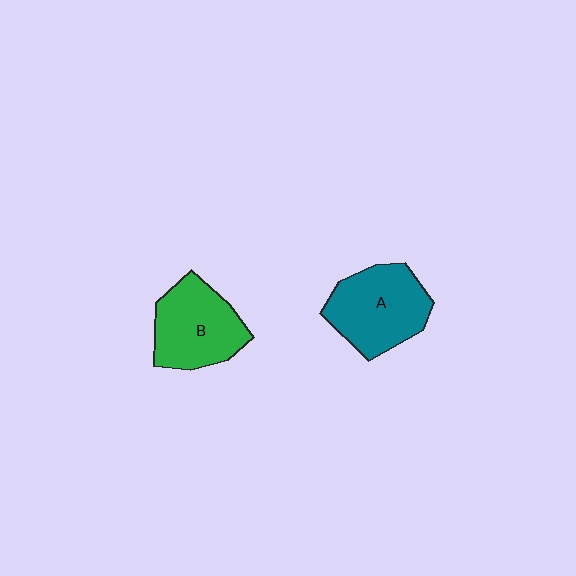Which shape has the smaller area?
Shape B (green).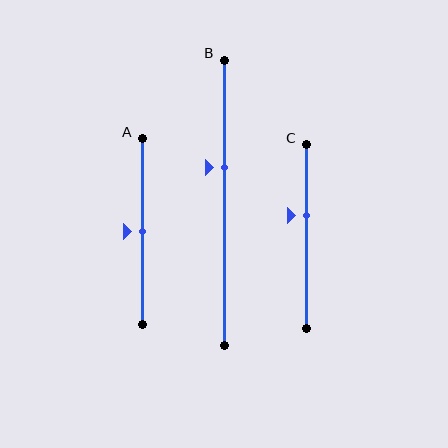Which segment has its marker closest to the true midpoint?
Segment A has its marker closest to the true midpoint.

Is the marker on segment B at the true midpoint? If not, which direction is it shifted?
No, the marker on segment B is shifted upward by about 12% of the segment length.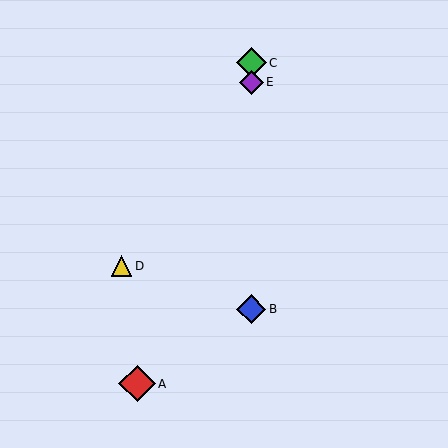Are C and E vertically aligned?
Yes, both are at x≈251.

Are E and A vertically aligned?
No, E is at x≈251 and A is at x≈137.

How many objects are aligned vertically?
3 objects (B, C, E) are aligned vertically.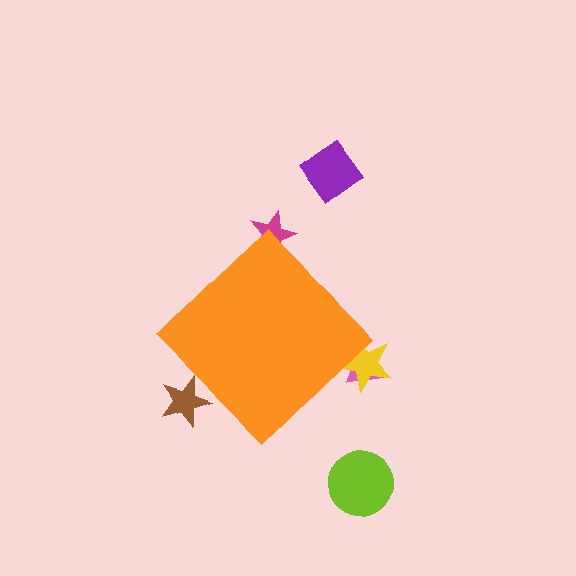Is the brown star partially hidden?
Yes, the brown star is partially hidden behind the orange diamond.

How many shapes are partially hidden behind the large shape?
4 shapes are partially hidden.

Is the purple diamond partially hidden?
No, the purple diamond is fully visible.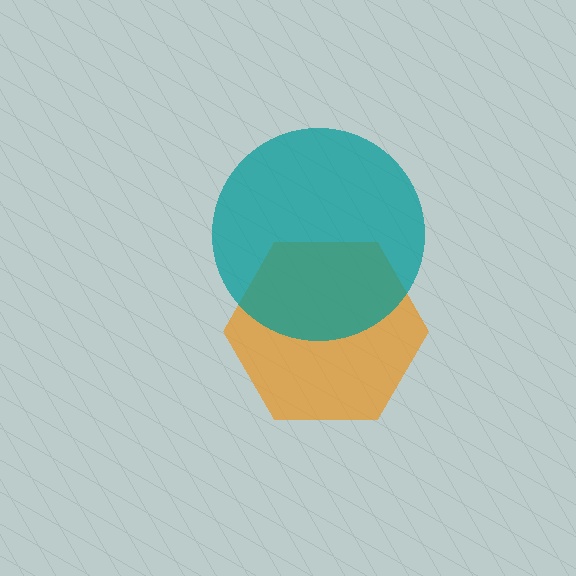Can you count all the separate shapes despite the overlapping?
Yes, there are 2 separate shapes.